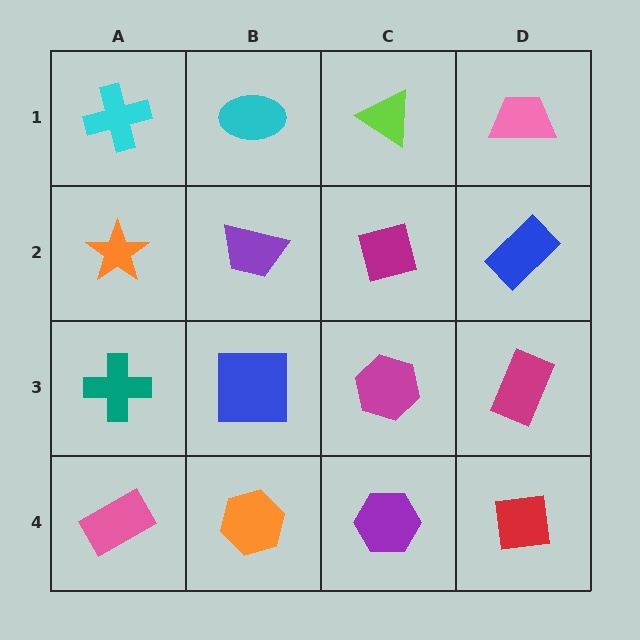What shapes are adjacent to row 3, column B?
A purple trapezoid (row 2, column B), an orange hexagon (row 4, column B), a teal cross (row 3, column A), a magenta hexagon (row 3, column C).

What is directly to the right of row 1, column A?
A cyan ellipse.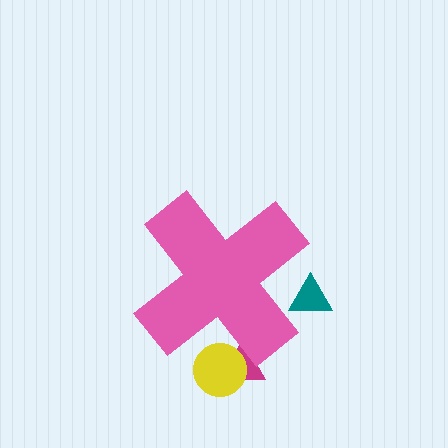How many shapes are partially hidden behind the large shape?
3 shapes are partially hidden.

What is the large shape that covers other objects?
A pink cross.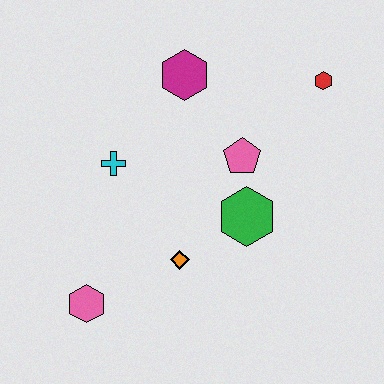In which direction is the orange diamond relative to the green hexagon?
The orange diamond is to the left of the green hexagon.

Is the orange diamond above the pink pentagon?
No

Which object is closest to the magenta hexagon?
The pink pentagon is closest to the magenta hexagon.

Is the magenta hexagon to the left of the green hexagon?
Yes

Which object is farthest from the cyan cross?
The red hexagon is farthest from the cyan cross.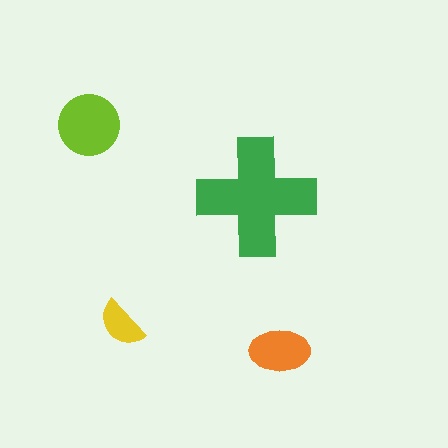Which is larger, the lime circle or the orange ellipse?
The lime circle.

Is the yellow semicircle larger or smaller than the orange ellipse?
Smaller.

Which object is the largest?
The green cross.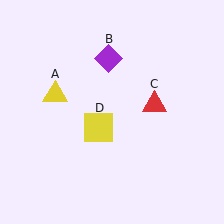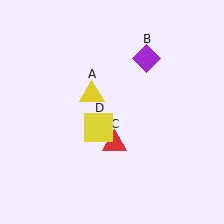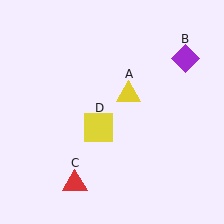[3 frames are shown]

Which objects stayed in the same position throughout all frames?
Yellow square (object D) remained stationary.